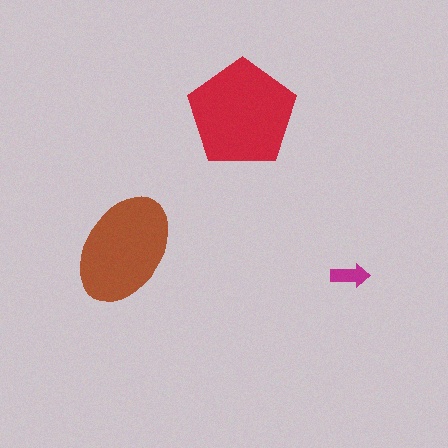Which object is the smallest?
The magenta arrow.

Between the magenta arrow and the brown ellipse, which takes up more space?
The brown ellipse.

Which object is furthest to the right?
The magenta arrow is rightmost.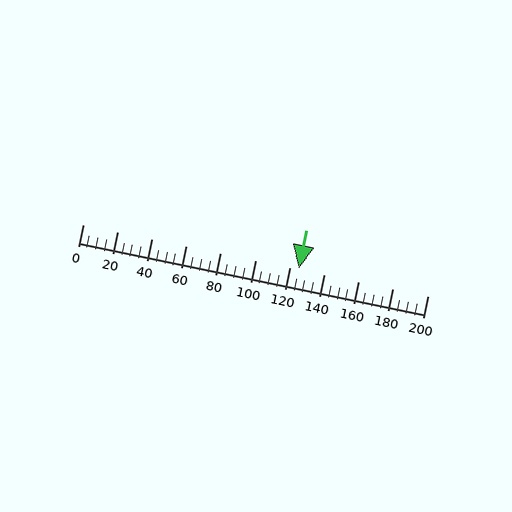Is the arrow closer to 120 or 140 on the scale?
The arrow is closer to 120.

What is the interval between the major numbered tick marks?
The major tick marks are spaced 20 units apart.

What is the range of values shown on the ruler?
The ruler shows values from 0 to 200.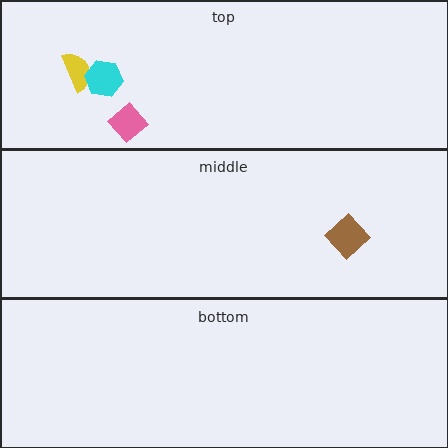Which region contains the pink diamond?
The top region.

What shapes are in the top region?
The pink diamond, the yellow semicircle, the cyan hexagon.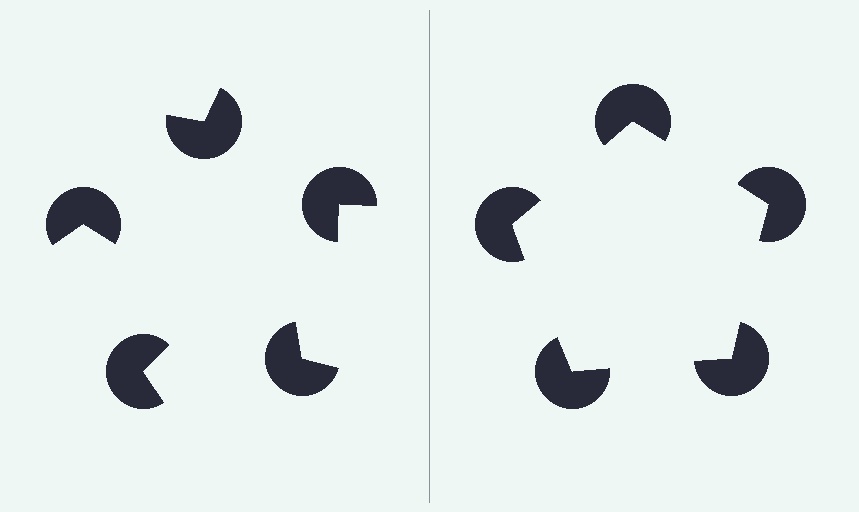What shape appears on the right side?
An illusory pentagon.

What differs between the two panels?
The pac-man discs are positioned identically on both sides; only the wedge orientations differ. On the right they align to a pentagon; on the left they are misaligned.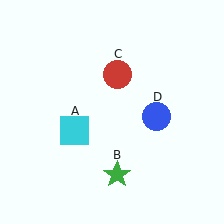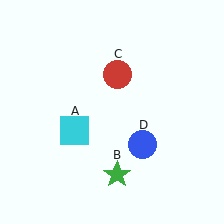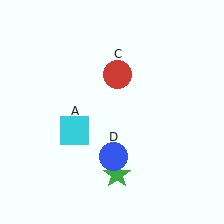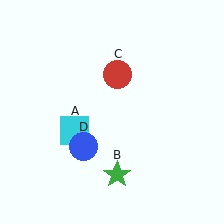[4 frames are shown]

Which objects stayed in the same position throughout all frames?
Cyan square (object A) and green star (object B) and red circle (object C) remained stationary.